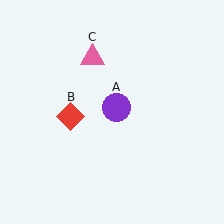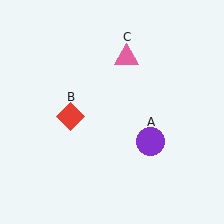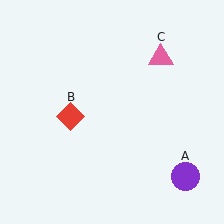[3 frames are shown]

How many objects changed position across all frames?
2 objects changed position: purple circle (object A), pink triangle (object C).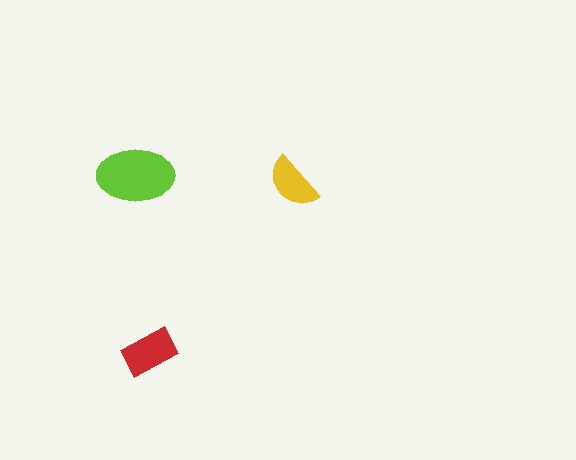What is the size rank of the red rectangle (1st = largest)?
2nd.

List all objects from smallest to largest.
The yellow semicircle, the red rectangle, the lime ellipse.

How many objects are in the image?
There are 3 objects in the image.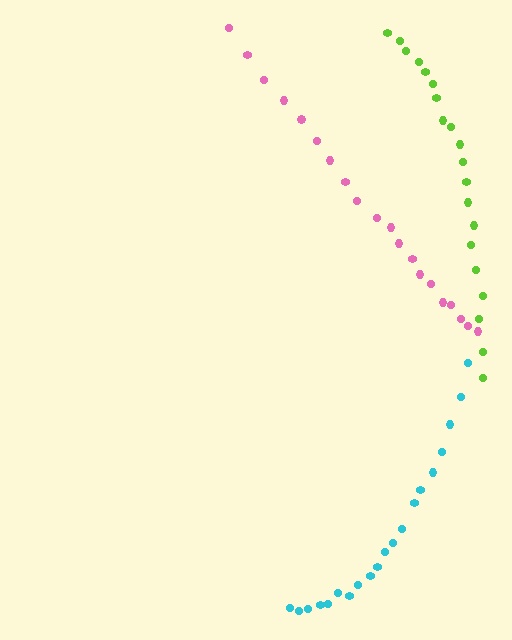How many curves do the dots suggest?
There are 3 distinct paths.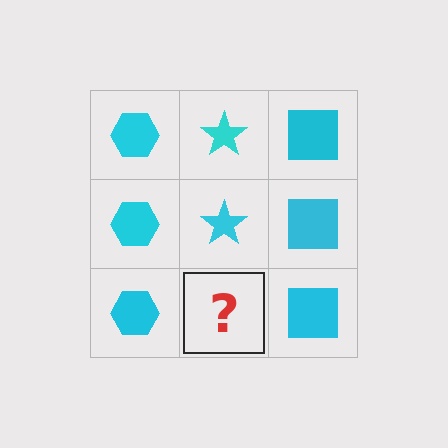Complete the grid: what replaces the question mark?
The question mark should be replaced with a cyan star.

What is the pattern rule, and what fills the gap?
The rule is that each column has a consistent shape. The gap should be filled with a cyan star.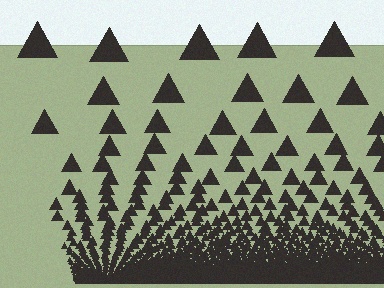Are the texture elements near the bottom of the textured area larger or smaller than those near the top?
Smaller. The gradient is inverted — elements near the bottom are smaller and denser.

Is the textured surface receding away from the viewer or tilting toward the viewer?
The surface appears to tilt toward the viewer. Texture elements get larger and sparser toward the top.